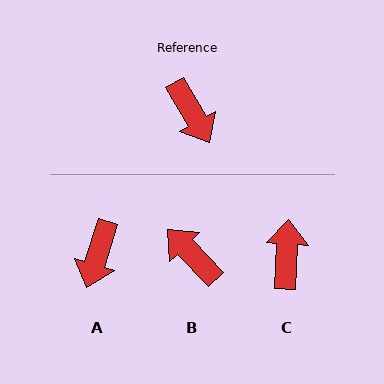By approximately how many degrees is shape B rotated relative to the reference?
Approximately 165 degrees clockwise.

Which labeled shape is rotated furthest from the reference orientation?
B, about 165 degrees away.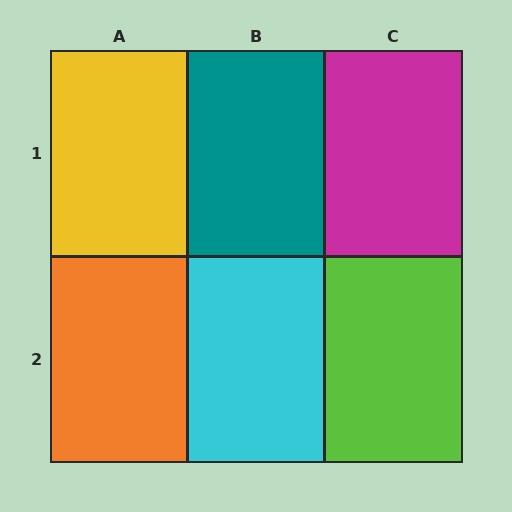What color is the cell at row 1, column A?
Yellow.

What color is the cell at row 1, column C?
Magenta.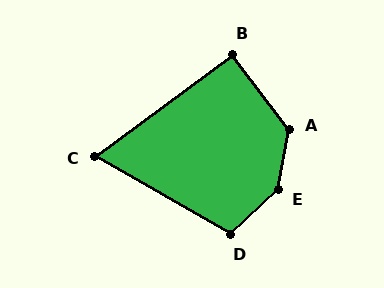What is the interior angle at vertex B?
Approximately 91 degrees (approximately right).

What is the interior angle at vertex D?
Approximately 108 degrees (obtuse).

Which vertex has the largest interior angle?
E, at approximately 142 degrees.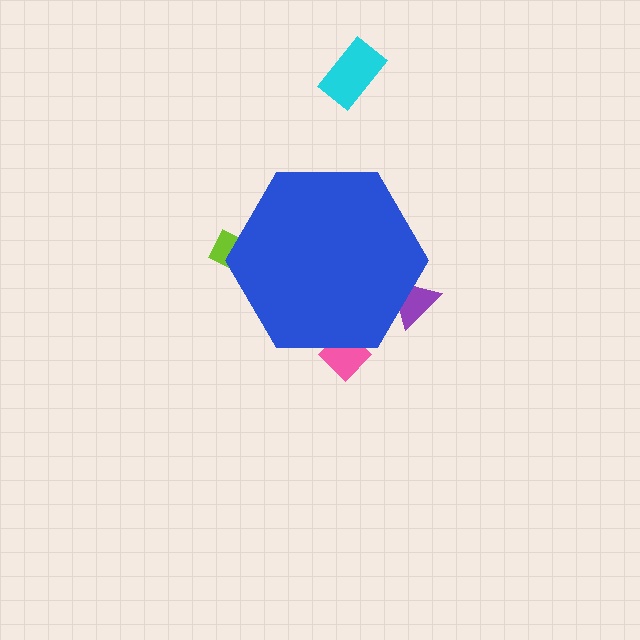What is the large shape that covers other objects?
A blue hexagon.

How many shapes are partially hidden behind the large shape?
3 shapes are partially hidden.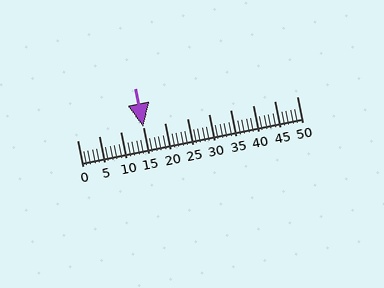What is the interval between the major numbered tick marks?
The major tick marks are spaced 5 units apart.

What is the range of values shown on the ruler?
The ruler shows values from 0 to 50.